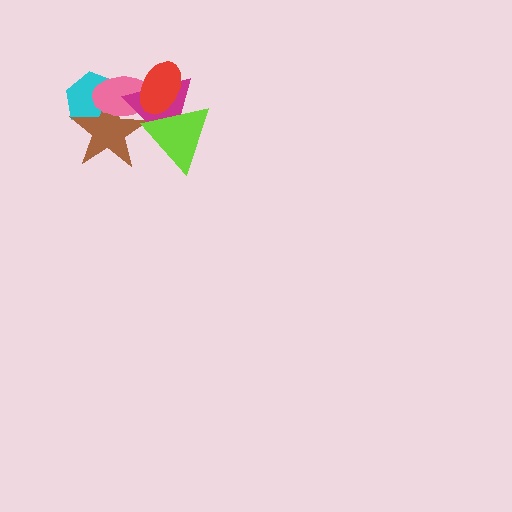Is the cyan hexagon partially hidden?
Yes, it is partially covered by another shape.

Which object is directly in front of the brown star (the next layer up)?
The pink ellipse is directly in front of the brown star.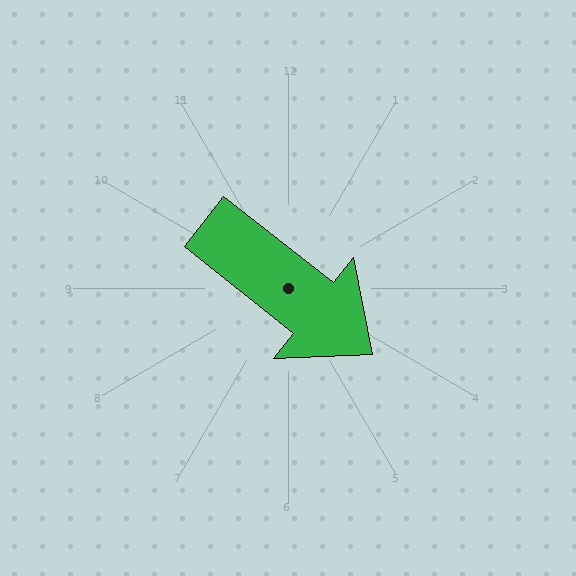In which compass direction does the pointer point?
Southeast.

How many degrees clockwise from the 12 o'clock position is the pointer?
Approximately 128 degrees.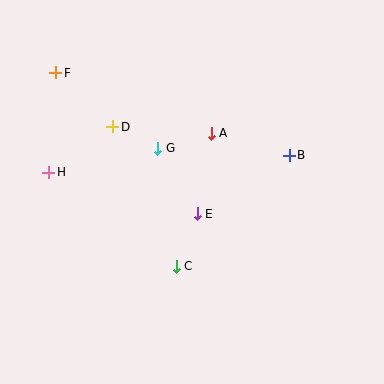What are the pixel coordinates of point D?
Point D is at (113, 127).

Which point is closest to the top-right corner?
Point B is closest to the top-right corner.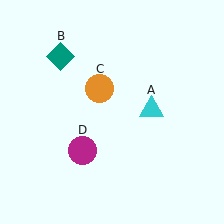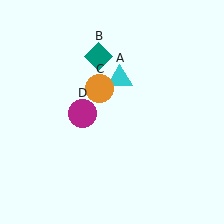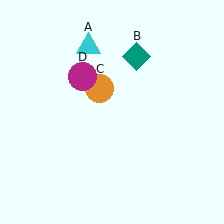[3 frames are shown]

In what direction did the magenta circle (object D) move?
The magenta circle (object D) moved up.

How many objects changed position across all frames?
3 objects changed position: cyan triangle (object A), teal diamond (object B), magenta circle (object D).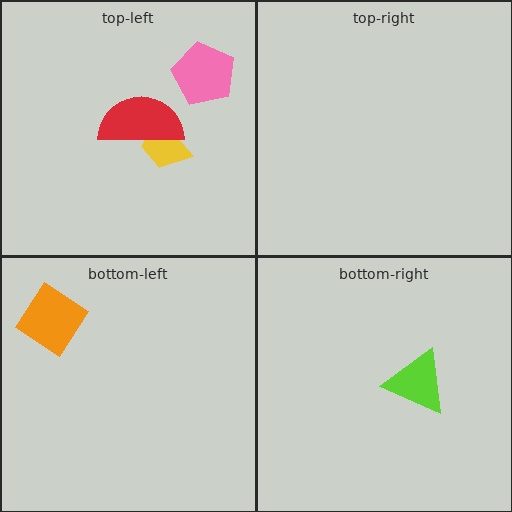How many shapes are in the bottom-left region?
1.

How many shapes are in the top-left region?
3.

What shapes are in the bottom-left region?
The orange diamond.